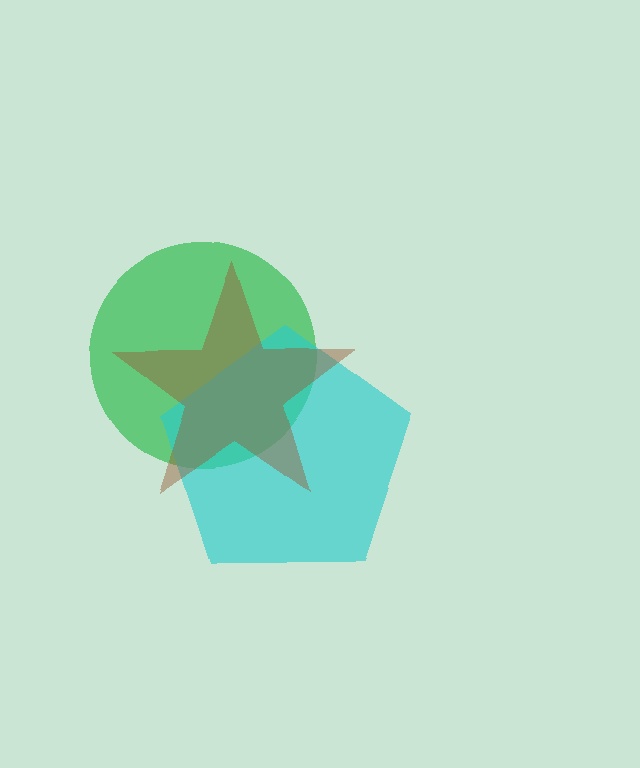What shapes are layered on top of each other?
The layered shapes are: a green circle, a cyan pentagon, a brown star.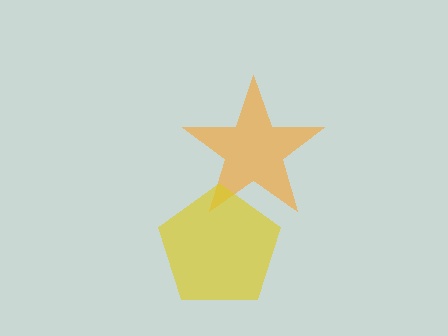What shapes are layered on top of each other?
The layered shapes are: an orange star, a yellow pentagon.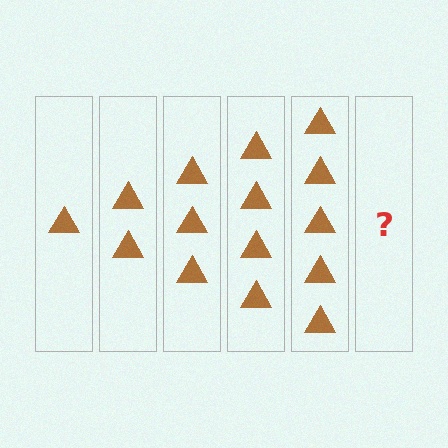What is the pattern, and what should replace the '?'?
The pattern is that each step adds one more triangle. The '?' should be 6 triangles.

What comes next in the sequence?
The next element should be 6 triangles.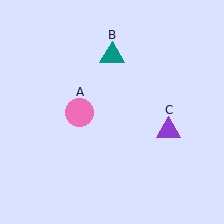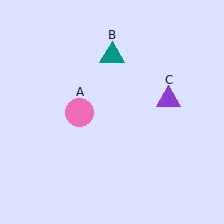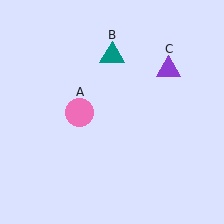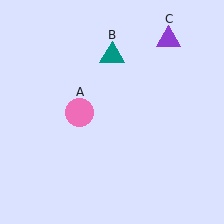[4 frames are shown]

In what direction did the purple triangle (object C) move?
The purple triangle (object C) moved up.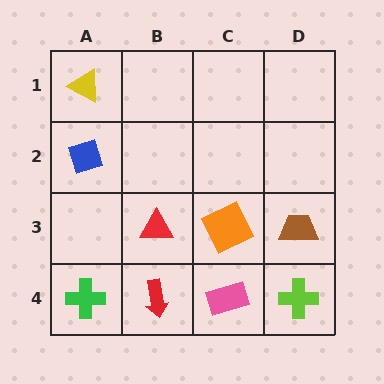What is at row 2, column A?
A blue diamond.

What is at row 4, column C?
A pink rectangle.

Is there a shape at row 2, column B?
No, that cell is empty.